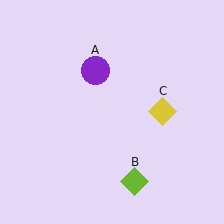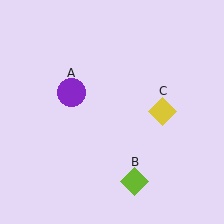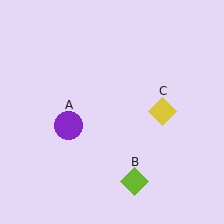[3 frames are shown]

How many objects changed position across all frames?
1 object changed position: purple circle (object A).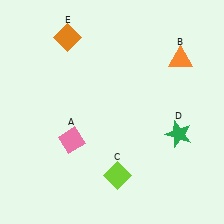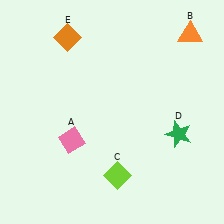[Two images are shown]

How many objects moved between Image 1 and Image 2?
1 object moved between the two images.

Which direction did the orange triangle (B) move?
The orange triangle (B) moved up.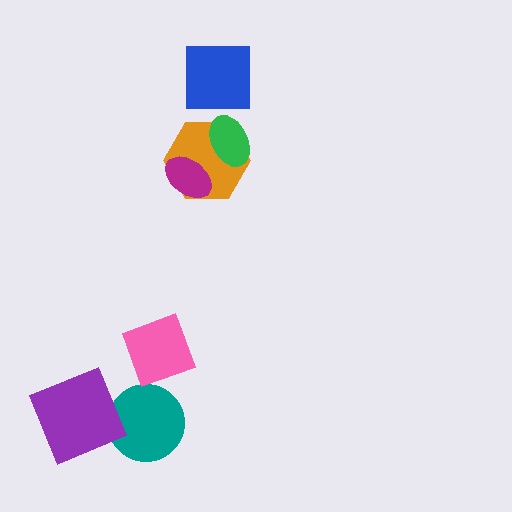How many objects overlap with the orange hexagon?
2 objects overlap with the orange hexagon.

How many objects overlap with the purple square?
0 objects overlap with the purple square.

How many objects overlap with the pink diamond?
0 objects overlap with the pink diamond.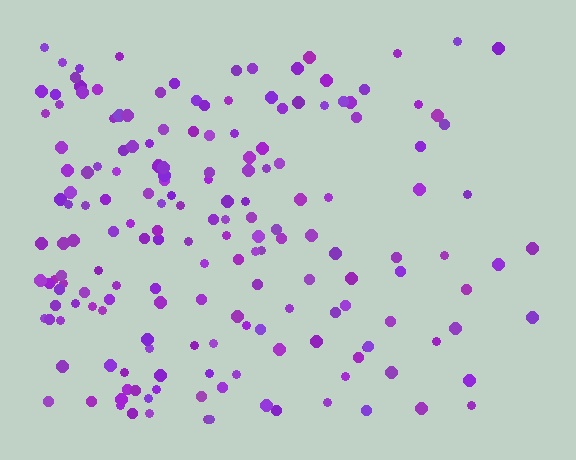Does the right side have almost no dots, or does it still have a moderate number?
Still a moderate number, just noticeably fewer than the left.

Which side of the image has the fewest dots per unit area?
The right.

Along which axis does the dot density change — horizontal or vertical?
Horizontal.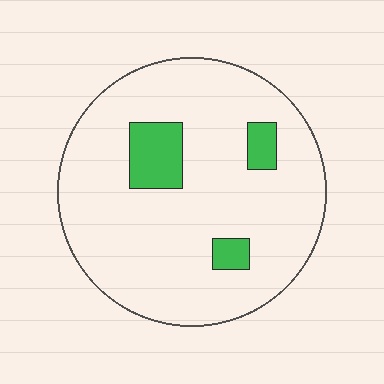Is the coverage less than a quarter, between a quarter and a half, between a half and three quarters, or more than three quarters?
Less than a quarter.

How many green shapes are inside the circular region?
3.